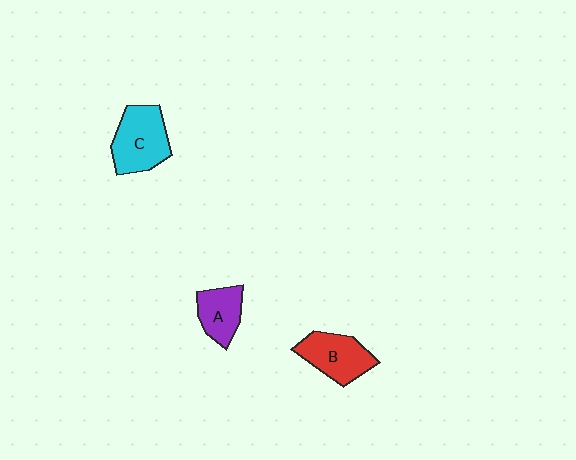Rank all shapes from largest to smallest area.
From largest to smallest: C (cyan), B (red), A (purple).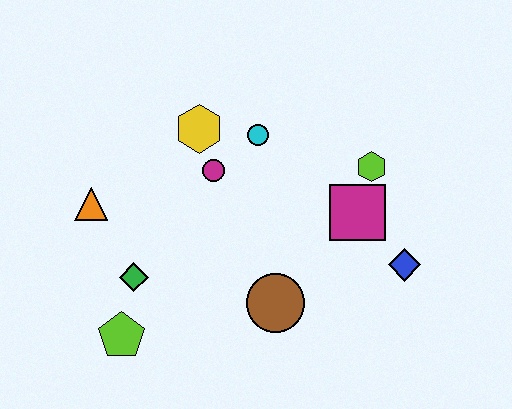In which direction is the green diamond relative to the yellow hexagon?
The green diamond is below the yellow hexagon.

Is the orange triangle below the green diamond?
No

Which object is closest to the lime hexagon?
The magenta square is closest to the lime hexagon.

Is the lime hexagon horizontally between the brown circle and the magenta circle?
No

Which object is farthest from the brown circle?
The orange triangle is farthest from the brown circle.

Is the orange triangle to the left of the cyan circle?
Yes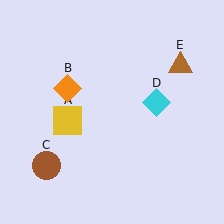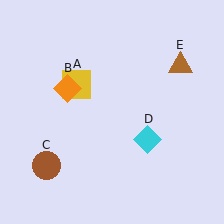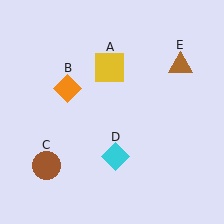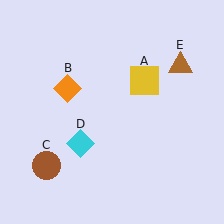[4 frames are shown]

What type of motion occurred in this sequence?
The yellow square (object A), cyan diamond (object D) rotated clockwise around the center of the scene.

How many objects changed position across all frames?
2 objects changed position: yellow square (object A), cyan diamond (object D).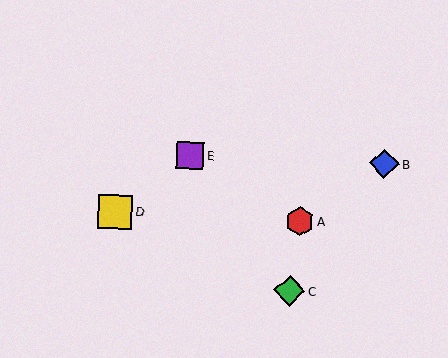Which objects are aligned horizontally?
Objects B, E are aligned horizontally.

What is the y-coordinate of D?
Object D is at y≈212.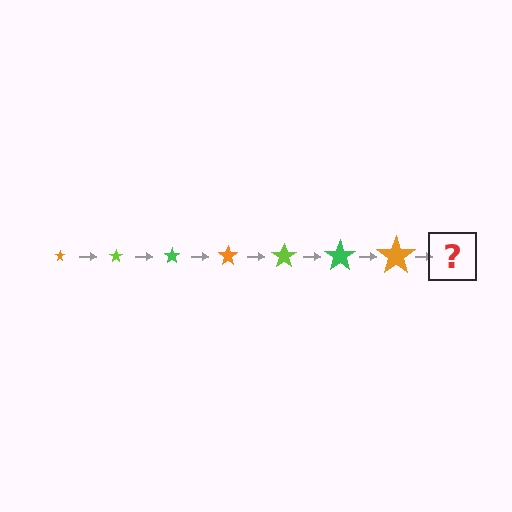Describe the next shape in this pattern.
It should be a lime star, larger than the previous one.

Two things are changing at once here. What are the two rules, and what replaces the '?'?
The two rules are that the star grows larger each step and the color cycles through orange, lime, and green. The '?' should be a lime star, larger than the previous one.